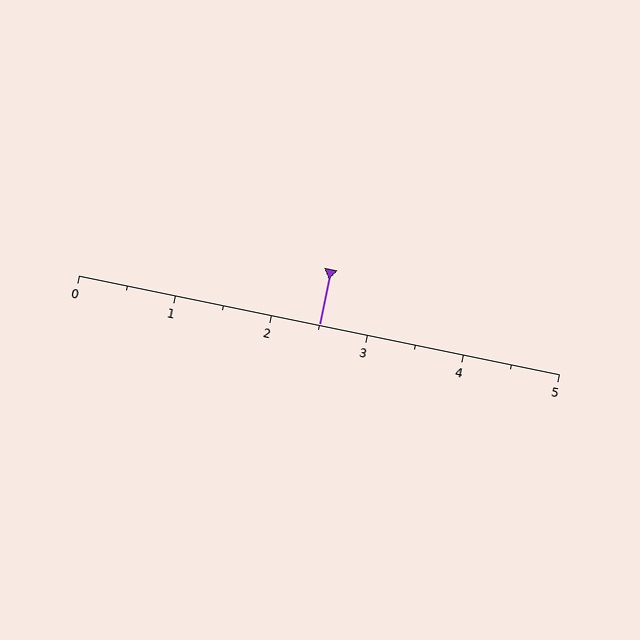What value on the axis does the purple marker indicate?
The marker indicates approximately 2.5.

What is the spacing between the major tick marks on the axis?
The major ticks are spaced 1 apart.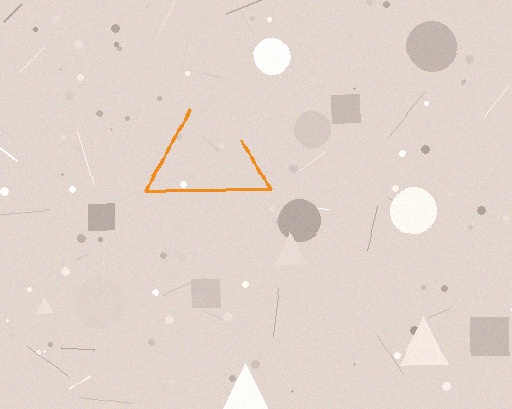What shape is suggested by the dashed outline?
The dashed outline suggests a triangle.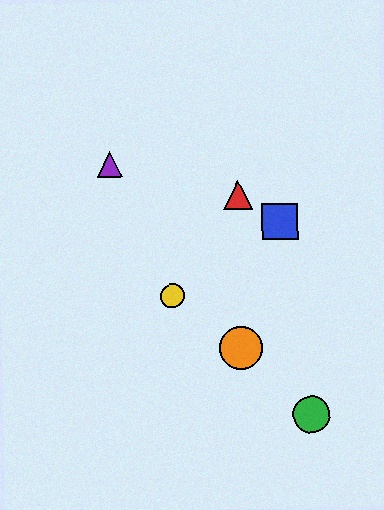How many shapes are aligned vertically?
2 shapes (the red triangle, the orange circle) are aligned vertically.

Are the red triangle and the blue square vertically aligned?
No, the red triangle is at x≈238 and the blue square is at x≈279.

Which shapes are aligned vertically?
The red triangle, the orange circle are aligned vertically.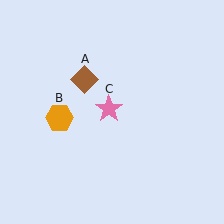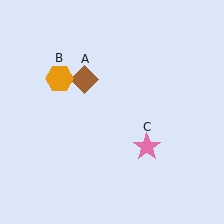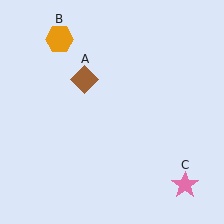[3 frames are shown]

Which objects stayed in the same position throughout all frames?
Brown diamond (object A) remained stationary.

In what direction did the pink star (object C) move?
The pink star (object C) moved down and to the right.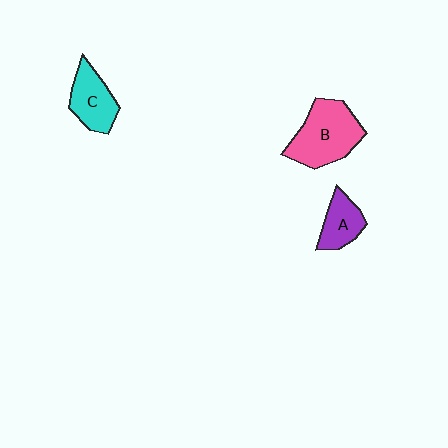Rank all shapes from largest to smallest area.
From largest to smallest: B (pink), C (cyan), A (purple).